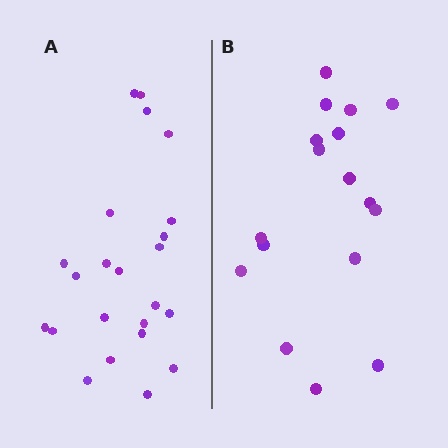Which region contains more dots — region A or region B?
Region A (the left region) has more dots.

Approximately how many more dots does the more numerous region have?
Region A has about 6 more dots than region B.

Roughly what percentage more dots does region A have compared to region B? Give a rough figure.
About 35% more.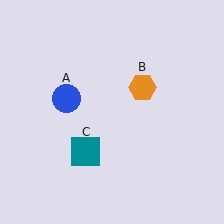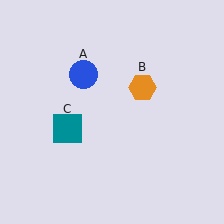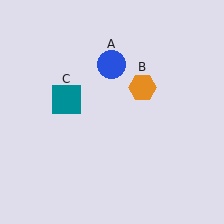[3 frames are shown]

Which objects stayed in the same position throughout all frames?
Orange hexagon (object B) remained stationary.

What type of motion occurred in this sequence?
The blue circle (object A), teal square (object C) rotated clockwise around the center of the scene.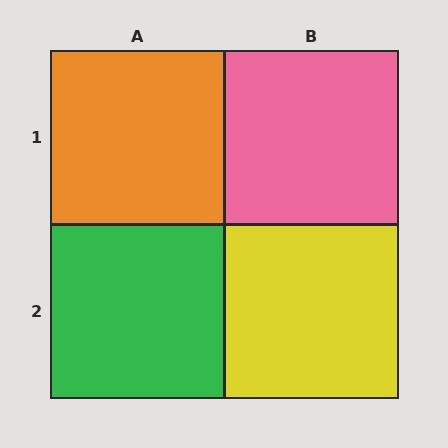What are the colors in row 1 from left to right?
Orange, pink.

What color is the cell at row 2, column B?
Yellow.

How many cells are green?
1 cell is green.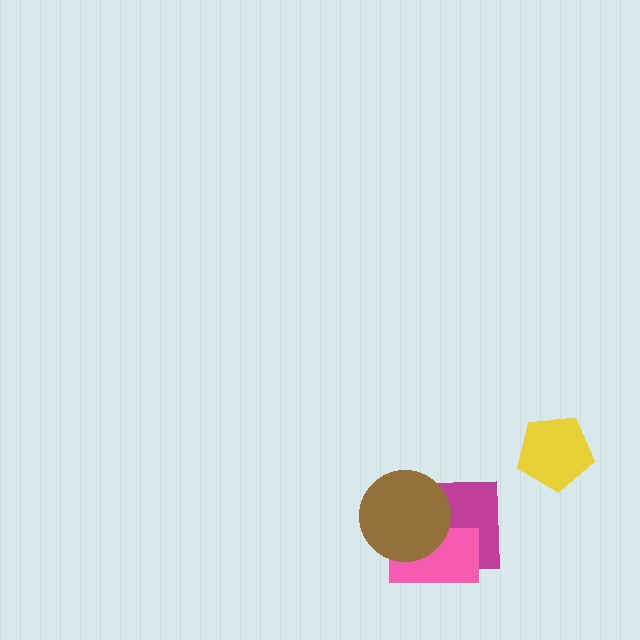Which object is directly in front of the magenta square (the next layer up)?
The pink rectangle is directly in front of the magenta square.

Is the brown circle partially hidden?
No, no other shape covers it.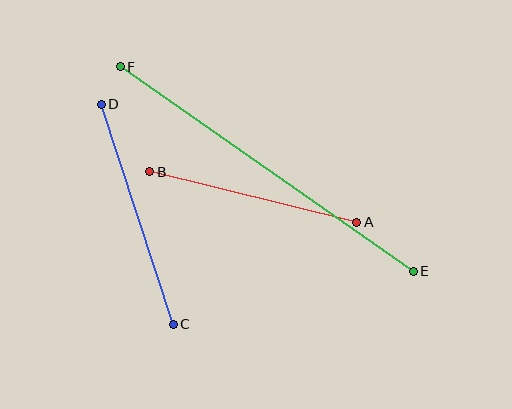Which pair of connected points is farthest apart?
Points E and F are farthest apart.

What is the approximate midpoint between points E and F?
The midpoint is at approximately (267, 169) pixels.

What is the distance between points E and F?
The distance is approximately 357 pixels.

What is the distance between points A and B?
The distance is approximately 213 pixels.